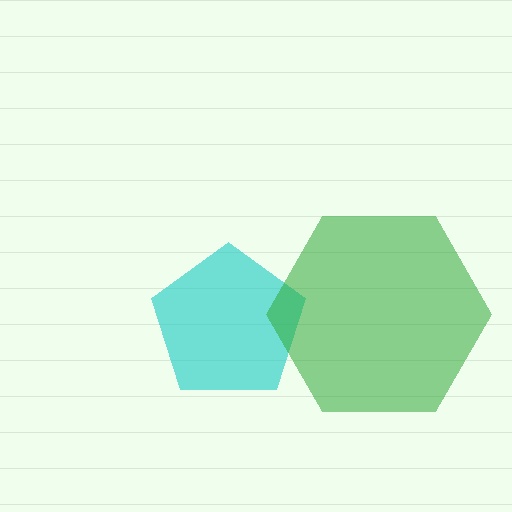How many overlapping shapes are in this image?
There are 2 overlapping shapes in the image.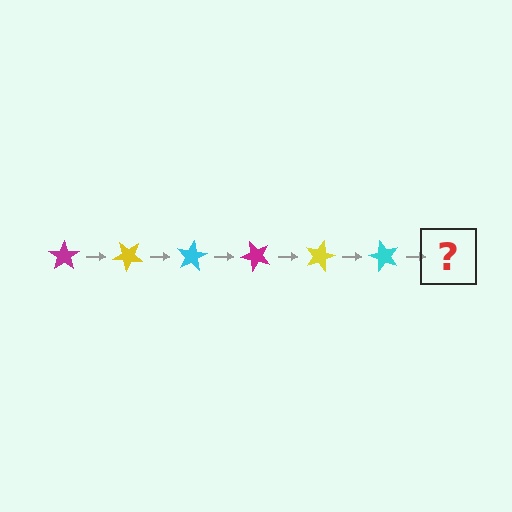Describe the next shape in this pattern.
It should be a magenta star, rotated 240 degrees from the start.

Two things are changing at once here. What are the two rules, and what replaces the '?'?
The two rules are that it rotates 40 degrees each step and the color cycles through magenta, yellow, and cyan. The '?' should be a magenta star, rotated 240 degrees from the start.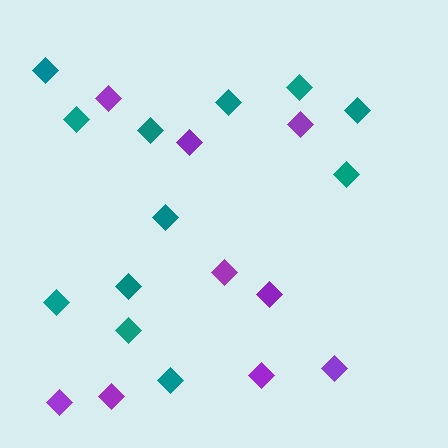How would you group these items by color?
There are 2 groups: one group of teal diamonds (12) and one group of purple diamonds (9).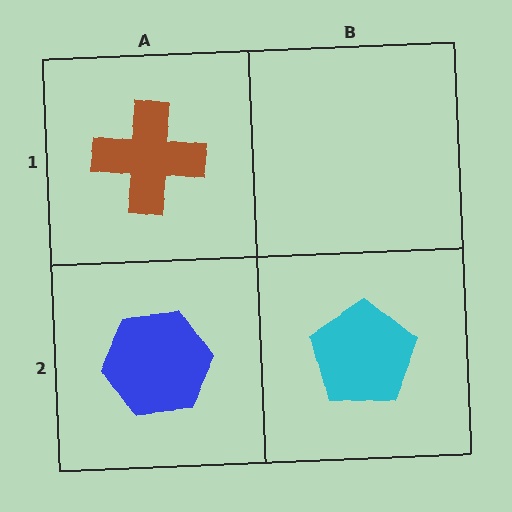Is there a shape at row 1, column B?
No, that cell is empty.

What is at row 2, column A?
A blue hexagon.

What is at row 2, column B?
A cyan pentagon.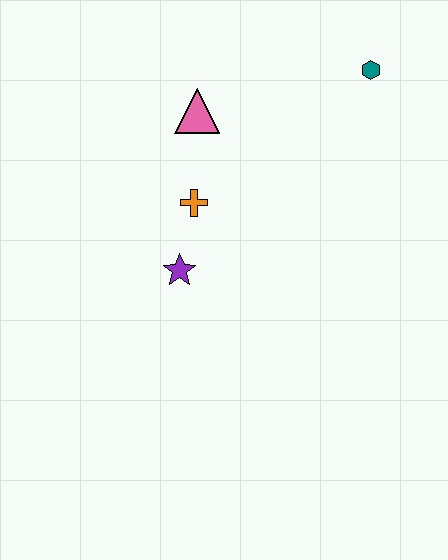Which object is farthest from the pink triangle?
The teal hexagon is farthest from the pink triangle.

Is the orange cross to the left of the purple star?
No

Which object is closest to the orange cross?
The purple star is closest to the orange cross.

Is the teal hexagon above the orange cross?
Yes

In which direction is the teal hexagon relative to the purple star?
The teal hexagon is above the purple star.